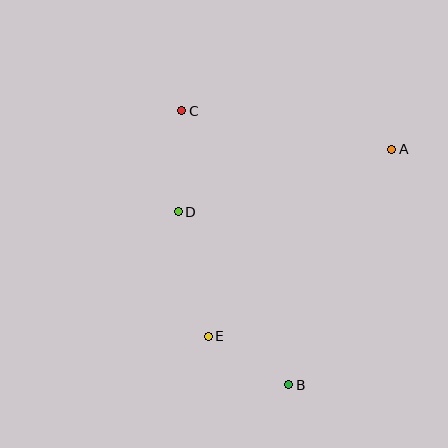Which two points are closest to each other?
Points B and E are closest to each other.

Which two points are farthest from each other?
Points B and C are farthest from each other.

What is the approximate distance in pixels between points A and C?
The distance between A and C is approximately 213 pixels.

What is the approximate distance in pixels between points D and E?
The distance between D and E is approximately 128 pixels.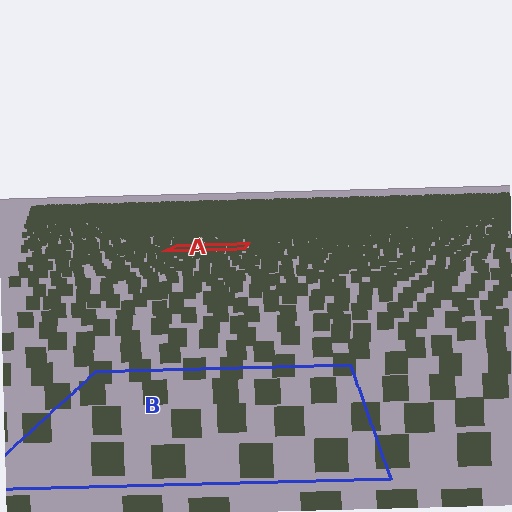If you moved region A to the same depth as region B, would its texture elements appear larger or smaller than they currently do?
They would appear larger. At a closer depth, the same texture elements are projected at a bigger on-screen size.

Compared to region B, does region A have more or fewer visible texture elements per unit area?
Region A has more texture elements per unit area — they are packed more densely because it is farther away.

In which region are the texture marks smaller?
The texture marks are smaller in region A, because it is farther away.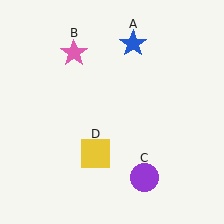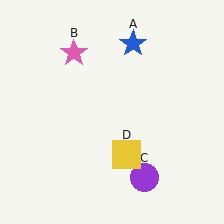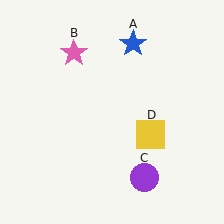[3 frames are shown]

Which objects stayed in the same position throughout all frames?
Blue star (object A) and pink star (object B) and purple circle (object C) remained stationary.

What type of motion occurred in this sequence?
The yellow square (object D) rotated counterclockwise around the center of the scene.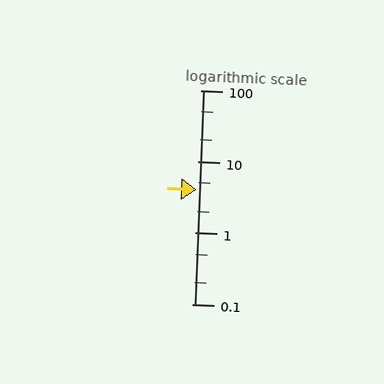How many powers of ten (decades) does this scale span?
The scale spans 3 decades, from 0.1 to 100.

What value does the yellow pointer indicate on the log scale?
The pointer indicates approximately 4.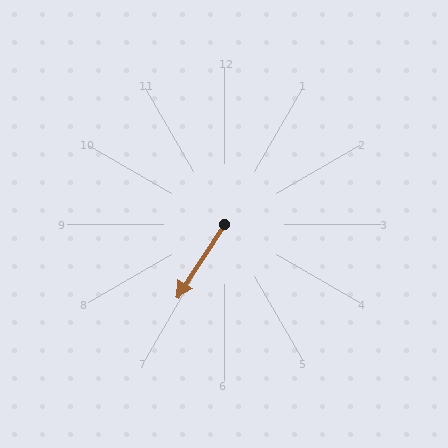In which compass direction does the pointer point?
Southwest.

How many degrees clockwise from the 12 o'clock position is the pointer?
Approximately 213 degrees.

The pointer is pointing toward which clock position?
Roughly 7 o'clock.